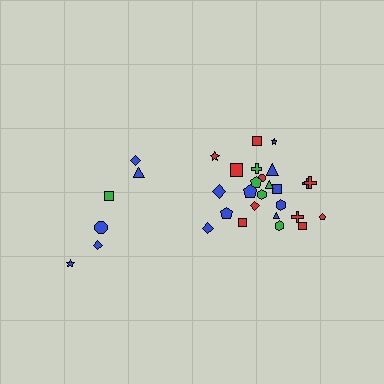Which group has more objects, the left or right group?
The right group.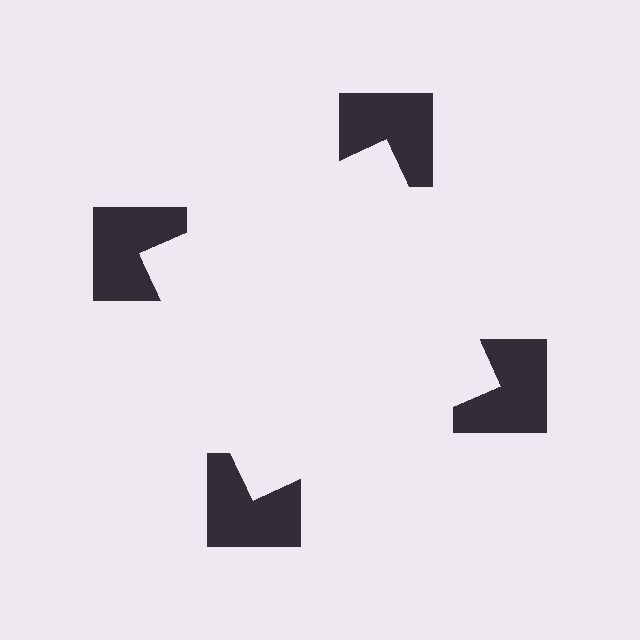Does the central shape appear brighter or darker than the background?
It typically appears slightly brighter than the background, even though no actual brightness change is drawn.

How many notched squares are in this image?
There are 4 — one at each vertex of the illusory square.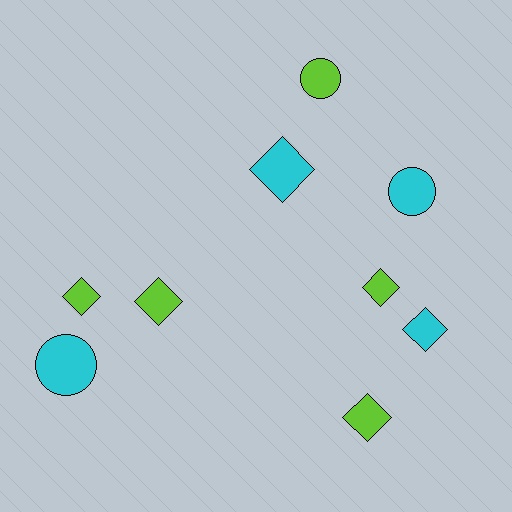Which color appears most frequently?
Lime, with 5 objects.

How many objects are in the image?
There are 9 objects.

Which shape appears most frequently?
Diamond, with 6 objects.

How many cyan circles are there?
There are 2 cyan circles.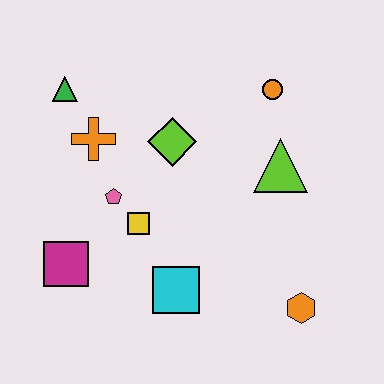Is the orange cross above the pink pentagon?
Yes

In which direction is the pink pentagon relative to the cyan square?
The pink pentagon is above the cyan square.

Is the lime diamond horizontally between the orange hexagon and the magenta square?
Yes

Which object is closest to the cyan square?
The yellow square is closest to the cyan square.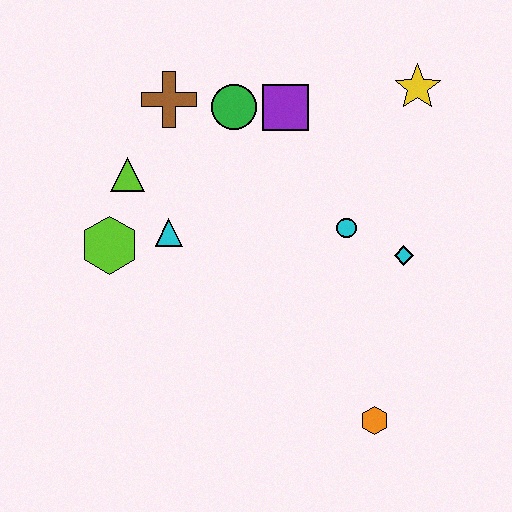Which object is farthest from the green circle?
The orange hexagon is farthest from the green circle.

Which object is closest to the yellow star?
The purple square is closest to the yellow star.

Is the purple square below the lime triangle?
No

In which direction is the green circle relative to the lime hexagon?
The green circle is above the lime hexagon.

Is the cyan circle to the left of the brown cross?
No